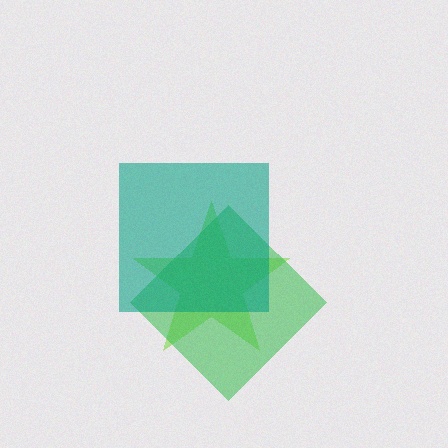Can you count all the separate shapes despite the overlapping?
Yes, there are 3 separate shapes.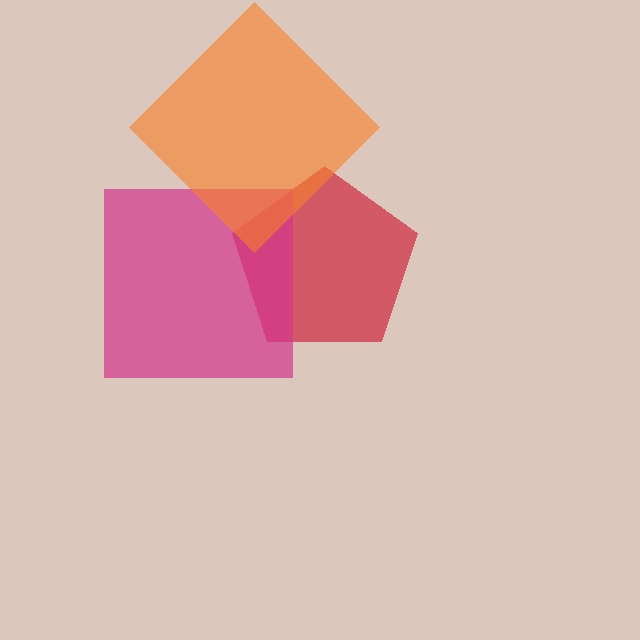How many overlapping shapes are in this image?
There are 3 overlapping shapes in the image.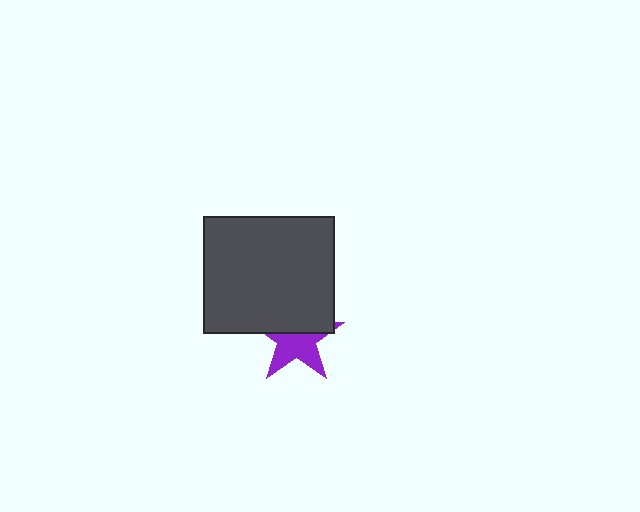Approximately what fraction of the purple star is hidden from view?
Roughly 45% of the purple star is hidden behind the dark gray rectangle.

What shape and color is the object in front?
The object in front is a dark gray rectangle.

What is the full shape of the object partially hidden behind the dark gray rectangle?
The partially hidden object is a purple star.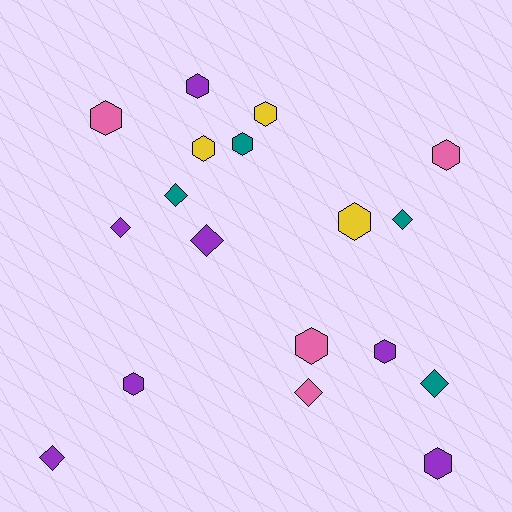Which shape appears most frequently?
Hexagon, with 11 objects.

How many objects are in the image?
There are 18 objects.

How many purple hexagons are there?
There are 4 purple hexagons.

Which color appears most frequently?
Purple, with 7 objects.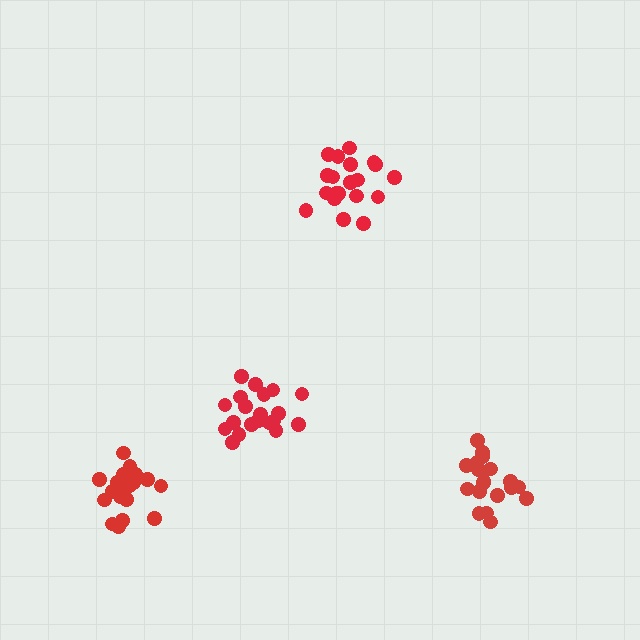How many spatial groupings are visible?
There are 4 spatial groupings.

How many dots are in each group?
Group 1: 20 dots, Group 2: 19 dots, Group 3: 20 dots, Group 4: 19 dots (78 total).